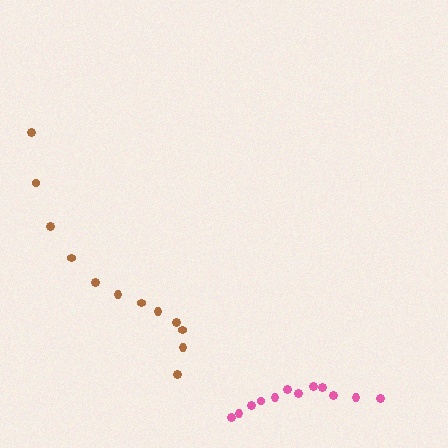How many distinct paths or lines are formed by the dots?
There are 2 distinct paths.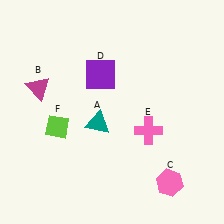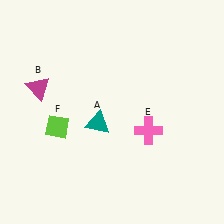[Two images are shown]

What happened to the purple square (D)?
The purple square (D) was removed in Image 2. It was in the top-left area of Image 1.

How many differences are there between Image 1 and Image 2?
There are 2 differences between the two images.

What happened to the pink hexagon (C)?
The pink hexagon (C) was removed in Image 2. It was in the bottom-right area of Image 1.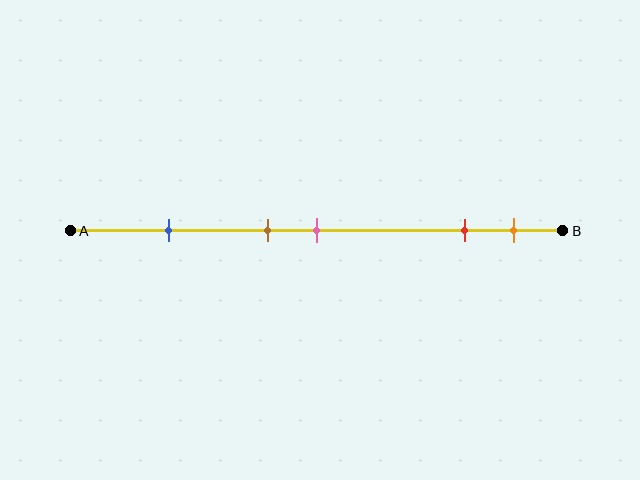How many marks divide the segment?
There are 5 marks dividing the segment.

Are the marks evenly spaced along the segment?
No, the marks are not evenly spaced.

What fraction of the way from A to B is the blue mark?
The blue mark is approximately 20% (0.2) of the way from A to B.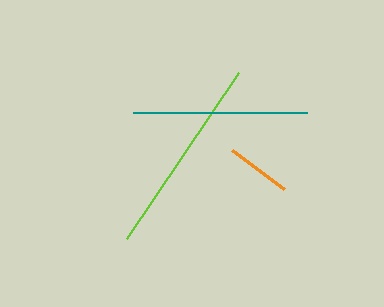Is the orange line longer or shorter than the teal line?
The teal line is longer than the orange line.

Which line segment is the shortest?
The orange line is the shortest at approximately 65 pixels.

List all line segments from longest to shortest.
From longest to shortest: lime, teal, orange.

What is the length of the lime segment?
The lime segment is approximately 200 pixels long.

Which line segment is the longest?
The lime line is the longest at approximately 200 pixels.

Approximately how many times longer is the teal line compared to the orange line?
The teal line is approximately 2.7 times the length of the orange line.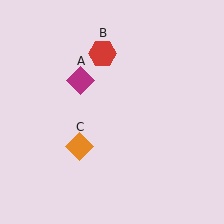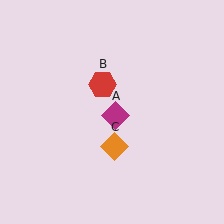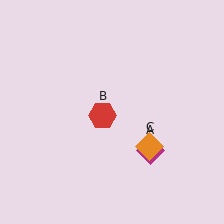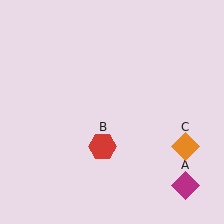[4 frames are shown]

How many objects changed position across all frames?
3 objects changed position: magenta diamond (object A), red hexagon (object B), orange diamond (object C).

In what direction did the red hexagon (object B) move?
The red hexagon (object B) moved down.